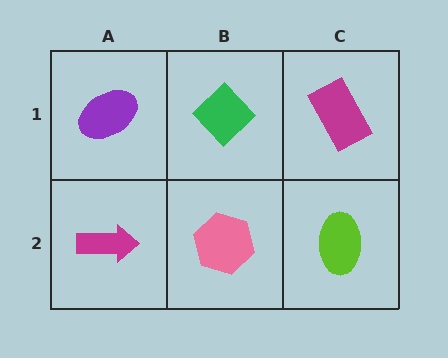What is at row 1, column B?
A green diamond.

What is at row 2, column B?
A pink hexagon.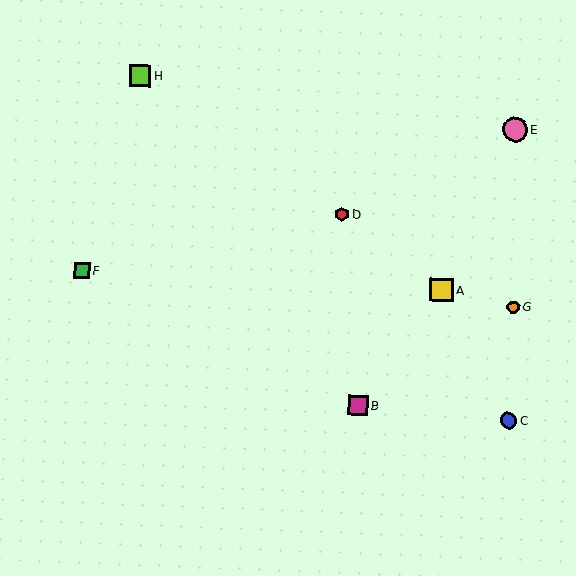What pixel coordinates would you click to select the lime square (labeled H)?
Click at (140, 76) to select the lime square H.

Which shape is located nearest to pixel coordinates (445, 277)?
The yellow square (labeled A) at (442, 290) is nearest to that location.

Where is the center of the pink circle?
The center of the pink circle is at (515, 129).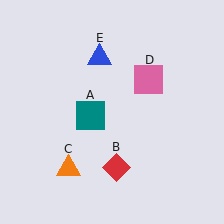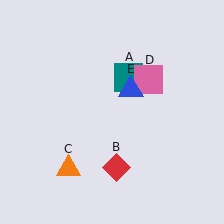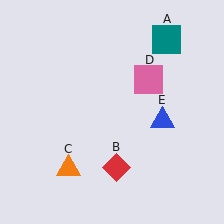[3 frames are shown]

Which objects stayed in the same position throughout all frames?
Red diamond (object B) and orange triangle (object C) and pink square (object D) remained stationary.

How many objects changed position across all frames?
2 objects changed position: teal square (object A), blue triangle (object E).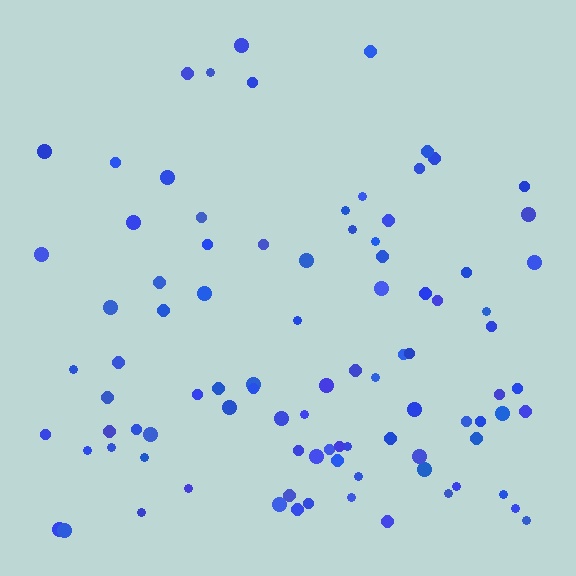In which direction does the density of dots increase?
From top to bottom, with the bottom side densest.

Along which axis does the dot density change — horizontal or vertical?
Vertical.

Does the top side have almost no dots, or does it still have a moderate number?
Still a moderate number, just noticeably fewer than the bottom.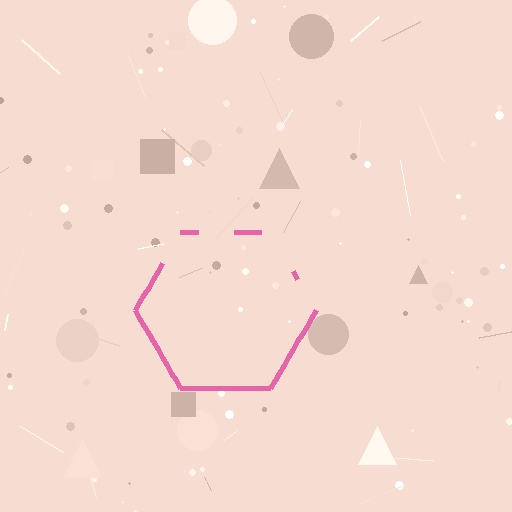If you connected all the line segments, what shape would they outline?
They would outline a hexagon.